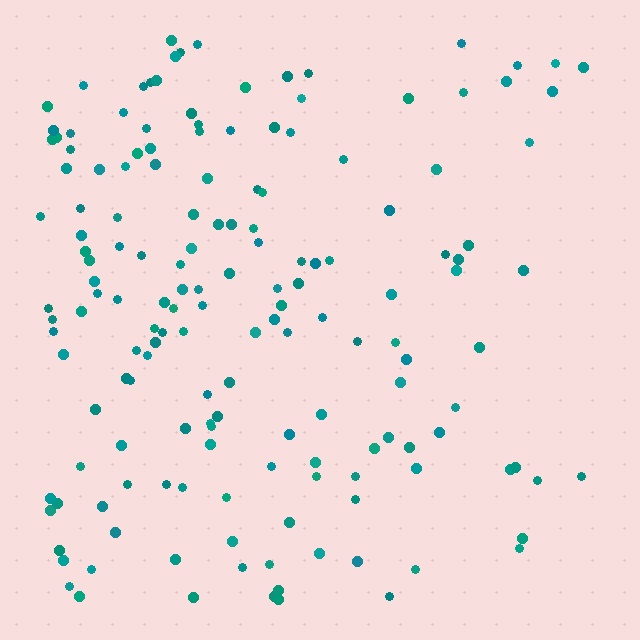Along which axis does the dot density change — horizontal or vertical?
Horizontal.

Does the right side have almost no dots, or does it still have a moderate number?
Still a moderate number, just noticeably fewer than the left.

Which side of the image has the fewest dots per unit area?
The right.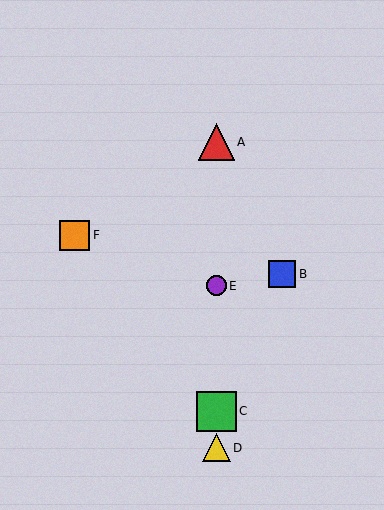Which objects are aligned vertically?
Objects A, C, D, E are aligned vertically.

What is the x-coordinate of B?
Object B is at x≈282.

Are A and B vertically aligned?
No, A is at x≈216 and B is at x≈282.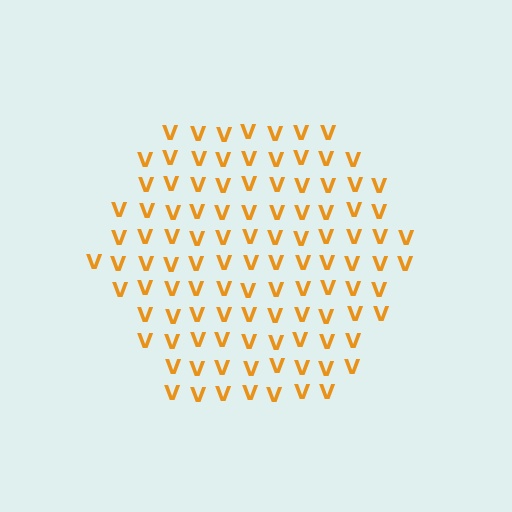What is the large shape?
The large shape is a hexagon.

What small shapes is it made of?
It is made of small letter V's.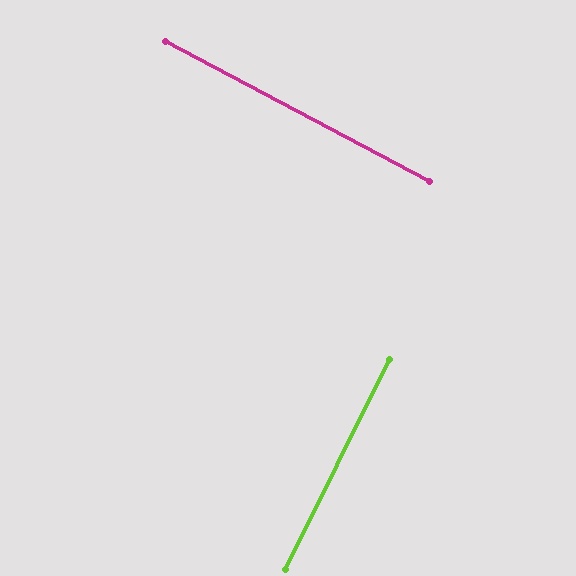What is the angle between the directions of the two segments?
Approximately 89 degrees.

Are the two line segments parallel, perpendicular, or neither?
Perpendicular — they meet at approximately 89°.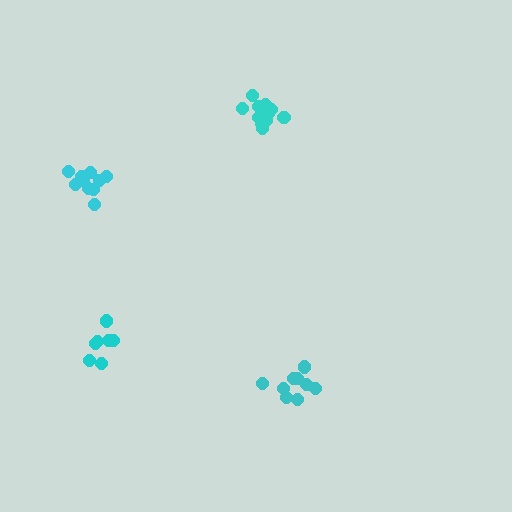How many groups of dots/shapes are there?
There are 4 groups.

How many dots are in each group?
Group 1: 10 dots, Group 2: 13 dots, Group 3: 9 dots, Group 4: 7 dots (39 total).